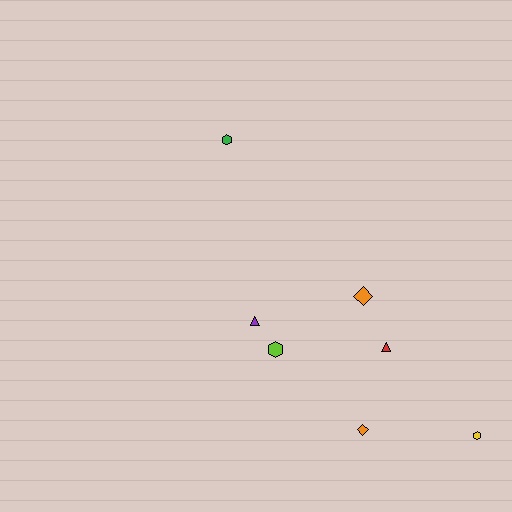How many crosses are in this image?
There are no crosses.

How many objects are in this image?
There are 7 objects.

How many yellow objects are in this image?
There is 1 yellow object.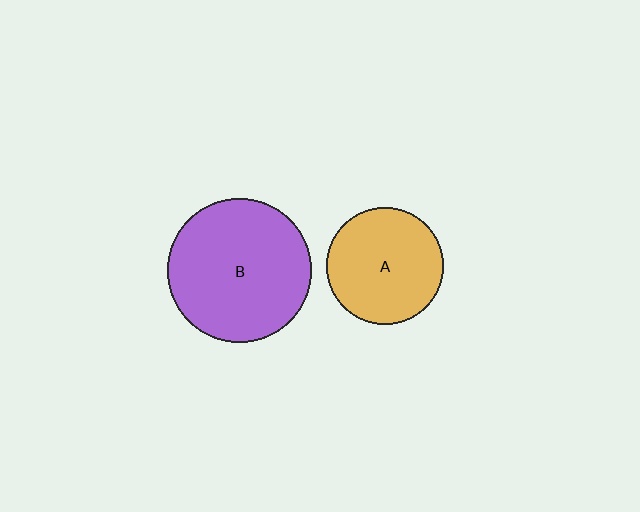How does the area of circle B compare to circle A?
Approximately 1.5 times.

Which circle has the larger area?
Circle B (purple).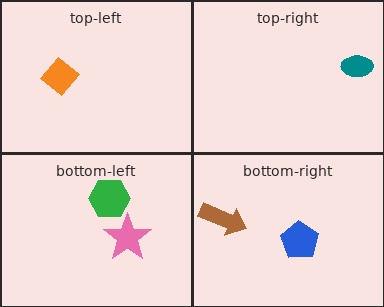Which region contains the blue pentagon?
The bottom-right region.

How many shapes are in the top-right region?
1.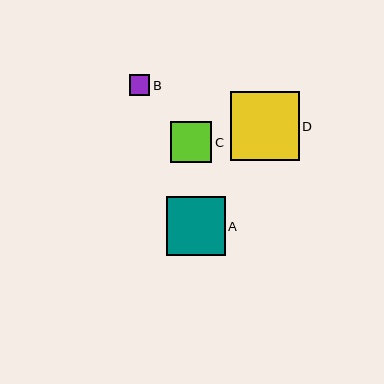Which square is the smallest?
Square B is the smallest with a size of approximately 21 pixels.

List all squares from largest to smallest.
From largest to smallest: D, A, C, B.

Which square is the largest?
Square D is the largest with a size of approximately 69 pixels.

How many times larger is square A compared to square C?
Square A is approximately 1.4 times the size of square C.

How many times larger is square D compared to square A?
Square D is approximately 1.2 times the size of square A.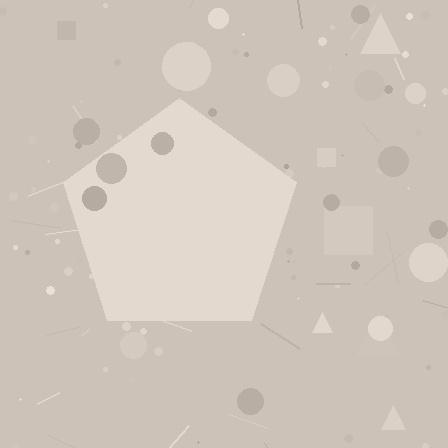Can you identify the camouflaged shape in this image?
The camouflaged shape is a pentagon.